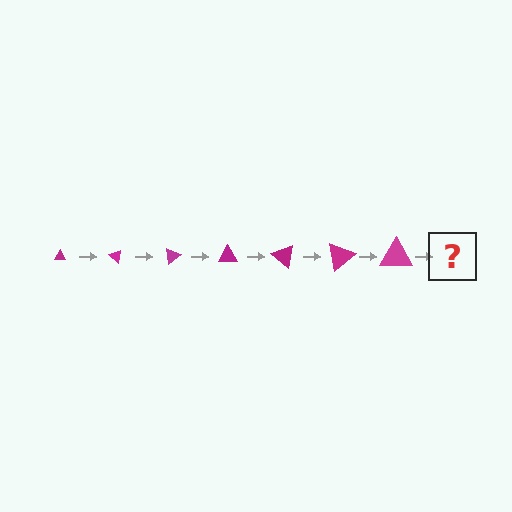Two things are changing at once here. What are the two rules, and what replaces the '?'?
The two rules are that the triangle grows larger each step and it rotates 40 degrees each step. The '?' should be a triangle, larger than the previous one and rotated 280 degrees from the start.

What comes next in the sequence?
The next element should be a triangle, larger than the previous one and rotated 280 degrees from the start.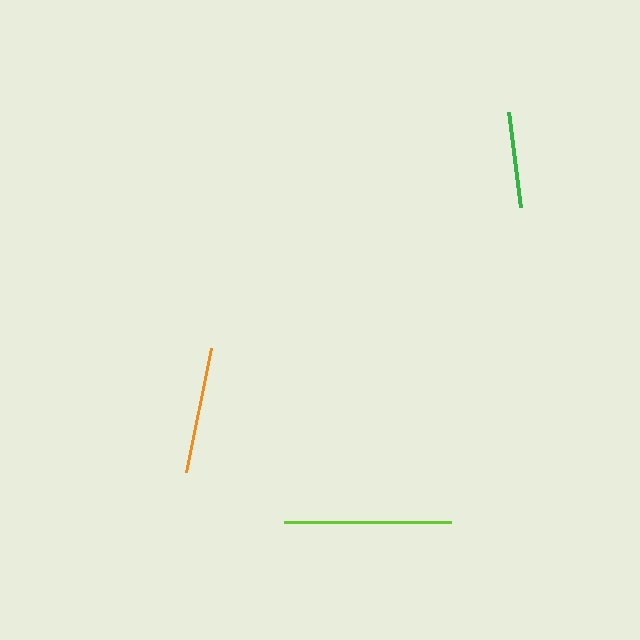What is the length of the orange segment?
The orange segment is approximately 127 pixels long.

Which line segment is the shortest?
The green line is the shortest at approximately 96 pixels.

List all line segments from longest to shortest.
From longest to shortest: lime, orange, green.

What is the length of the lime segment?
The lime segment is approximately 168 pixels long.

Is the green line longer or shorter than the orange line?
The orange line is longer than the green line.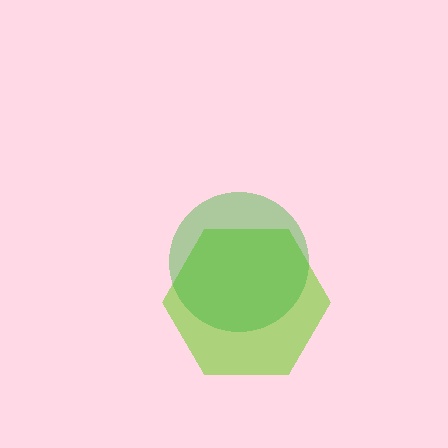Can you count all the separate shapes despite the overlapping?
Yes, there are 2 separate shapes.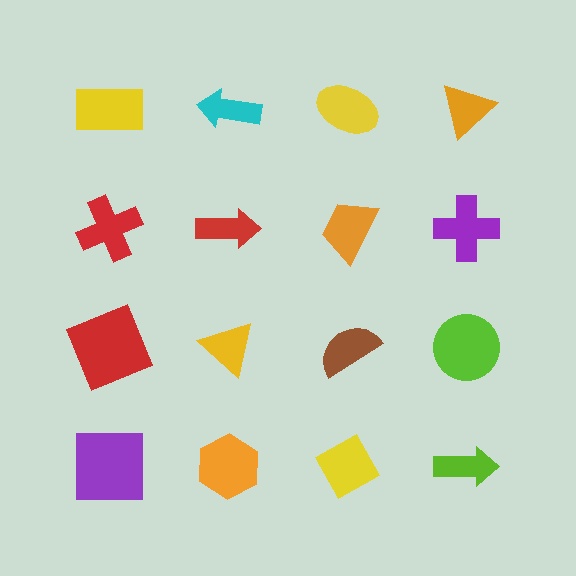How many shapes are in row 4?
4 shapes.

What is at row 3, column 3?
A brown semicircle.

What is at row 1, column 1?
A yellow rectangle.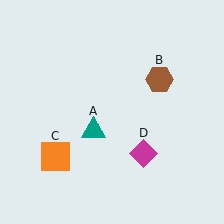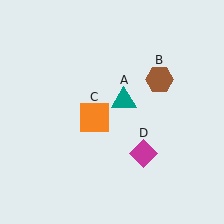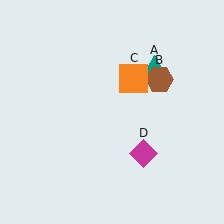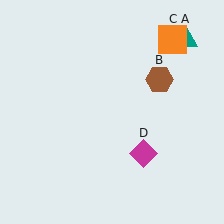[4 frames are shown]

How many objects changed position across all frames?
2 objects changed position: teal triangle (object A), orange square (object C).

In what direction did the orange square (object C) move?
The orange square (object C) moved up and to the right.